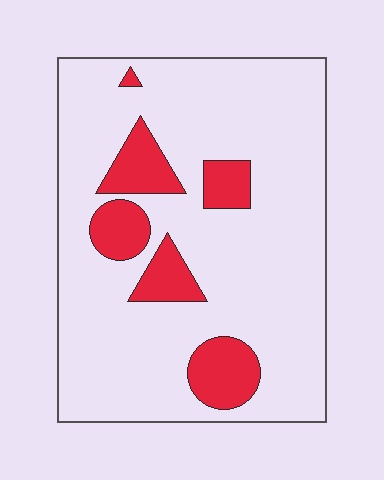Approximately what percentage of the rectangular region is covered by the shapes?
Approximately 15%.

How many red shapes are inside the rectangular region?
6.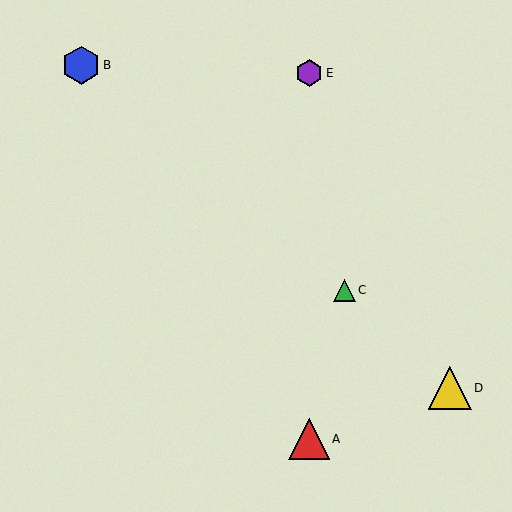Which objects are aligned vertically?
Objects A, E are aligned vertically.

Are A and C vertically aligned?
No, A is at x≈309 and C is at x≈345.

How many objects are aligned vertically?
2 objects (A, E) are aligned vertically.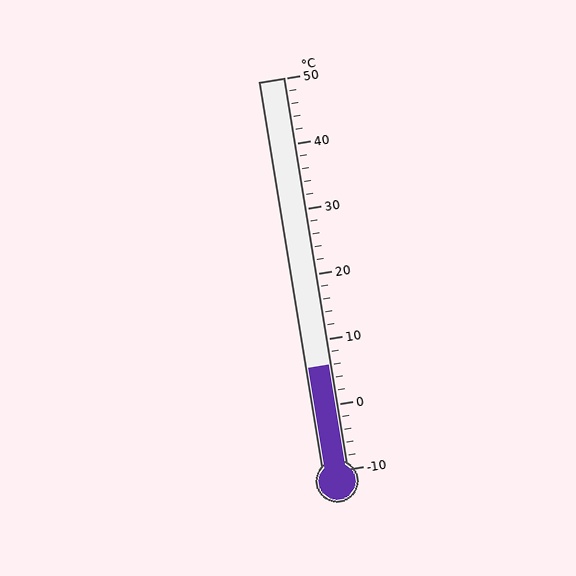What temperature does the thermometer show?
The thermometer shows approximately 6°C.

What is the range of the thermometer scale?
The thermometer scale ranges from -10°C to 50°C.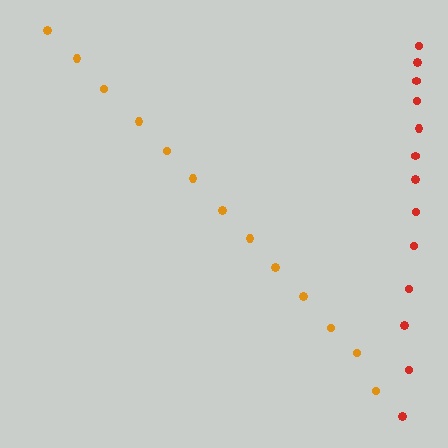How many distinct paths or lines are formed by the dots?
There are 2 distinct paths.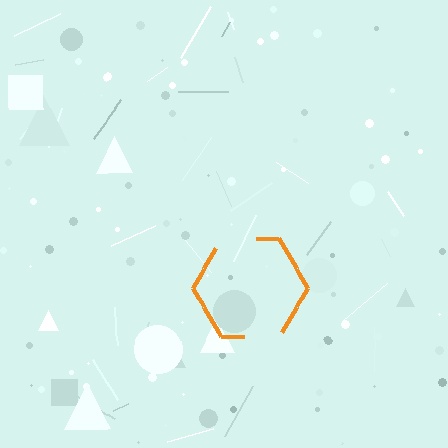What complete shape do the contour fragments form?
The contour fragments form a hexagon.